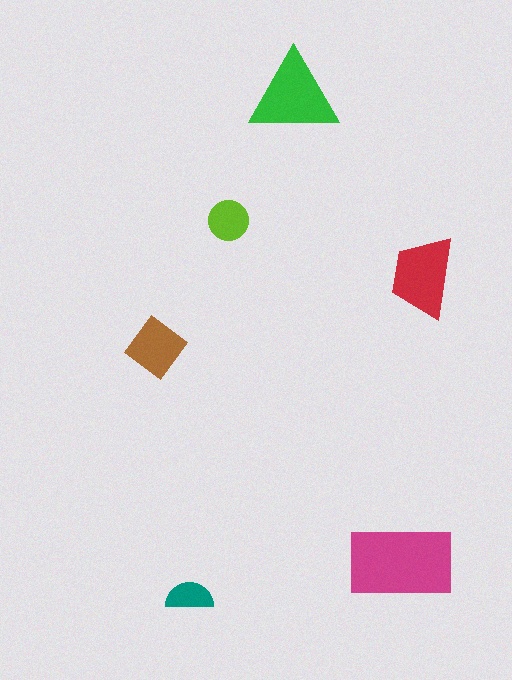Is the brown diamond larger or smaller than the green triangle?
Smaller.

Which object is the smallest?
The teal semicircle.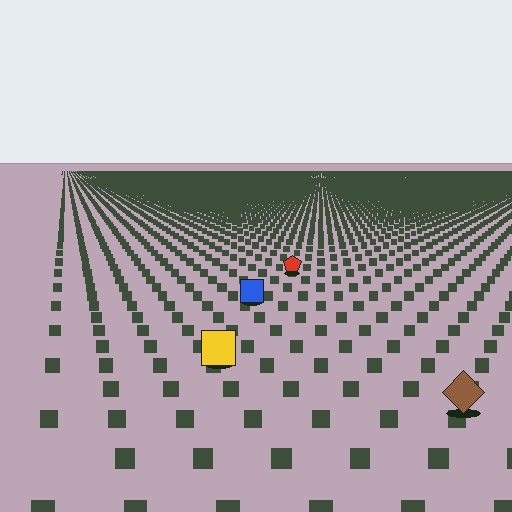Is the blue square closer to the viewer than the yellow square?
No. The yellow square is closer — you can tell from the texture gradient: the ground texture is coarser near it.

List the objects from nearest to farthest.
From nearest to farthest: the brown diamond, the yellow square, the blue square, the red pentagon.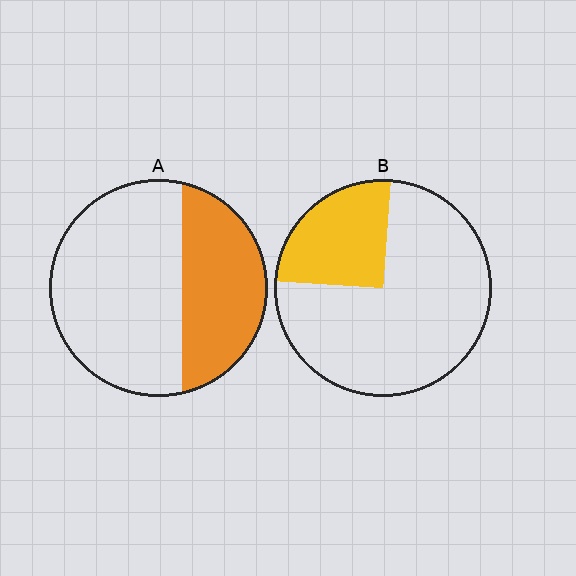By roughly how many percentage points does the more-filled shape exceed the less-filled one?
By roughly 10 percentage points (A over B).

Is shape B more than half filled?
No.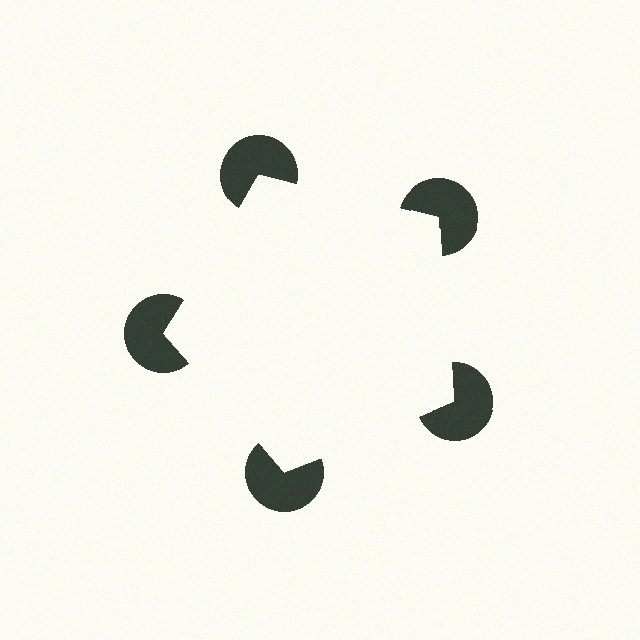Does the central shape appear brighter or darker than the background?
It typically appears slightly brighter than the background, even though no actual brightness change is drawn.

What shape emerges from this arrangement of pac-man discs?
An illusory pentagon — its edges are inferred from the aligned wedge cuts in the pac-man discs, not physically drawn.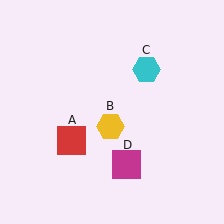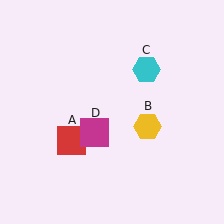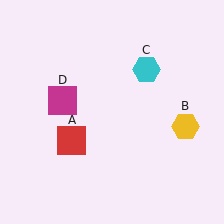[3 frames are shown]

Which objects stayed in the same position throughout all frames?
Red square (object A) and cyan hexagon (object C) remained stationary.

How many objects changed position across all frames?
2 objects changed position: yellow hexagon (object B), magenta square (object D).